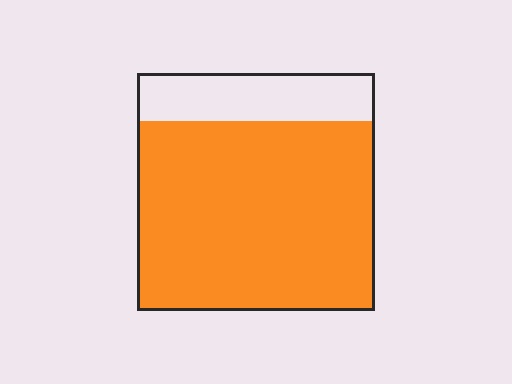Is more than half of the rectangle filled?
Yes.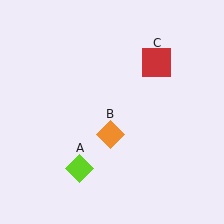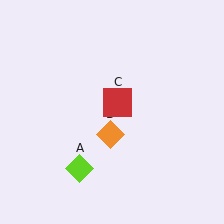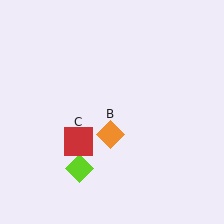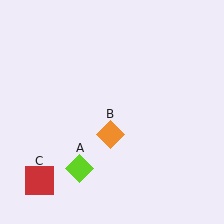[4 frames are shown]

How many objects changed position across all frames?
1 object changed position: red square (object C).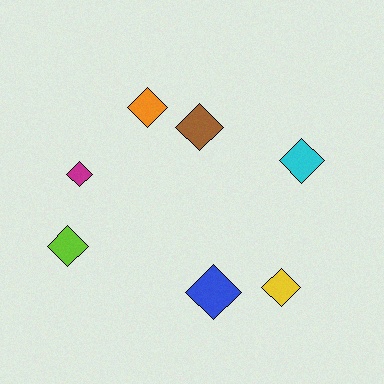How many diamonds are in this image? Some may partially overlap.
There are 7 diamonds.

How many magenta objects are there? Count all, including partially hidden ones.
There is 1 magenta object.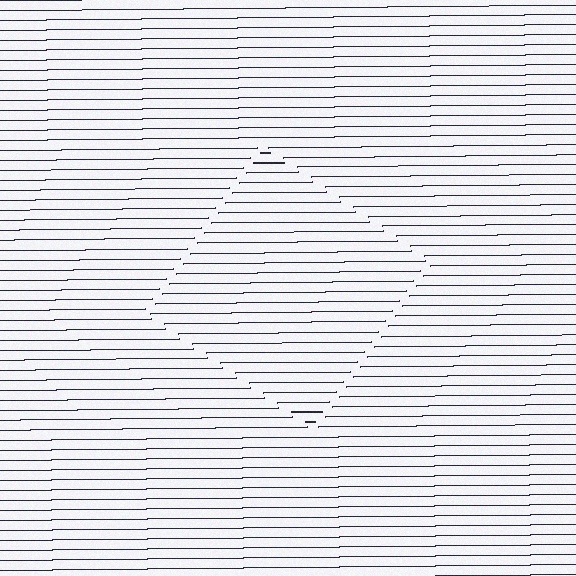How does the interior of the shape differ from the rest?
The interior of the shape contains the same grating, shifted by half a period — the contour is defined by the phase discontinuity where line-ends from the inner and outer gratings abut.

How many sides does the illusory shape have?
4 sides — the line-ends trace a square.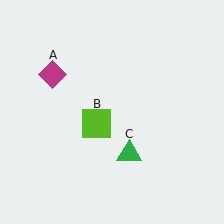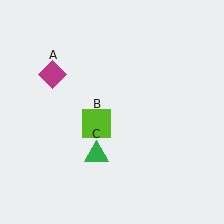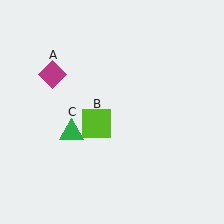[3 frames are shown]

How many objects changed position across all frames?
1 object changed position: green triangle (object C).